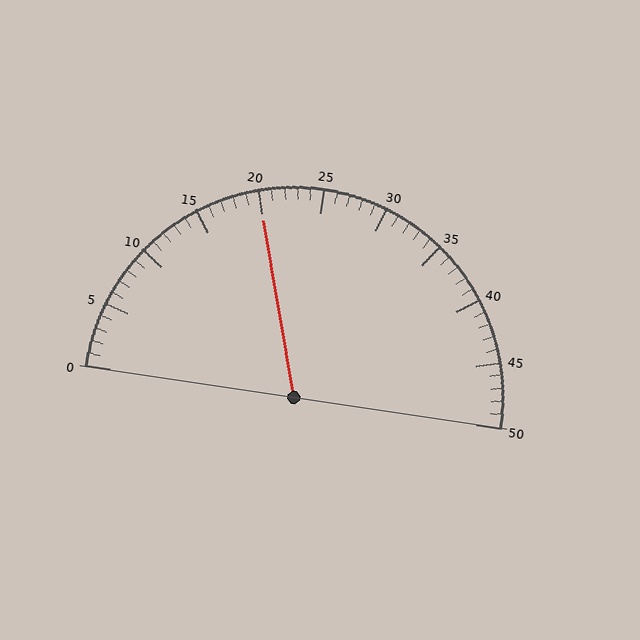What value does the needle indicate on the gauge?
The needle indicates approximately 20.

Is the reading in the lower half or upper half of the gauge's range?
The reading is in the lower half of the range (0 to 50).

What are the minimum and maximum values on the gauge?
The gauge ranges from 0 to 50.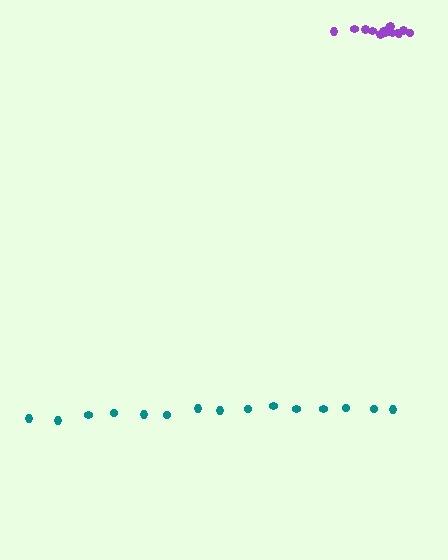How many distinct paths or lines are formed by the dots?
There are 2 distinct paths.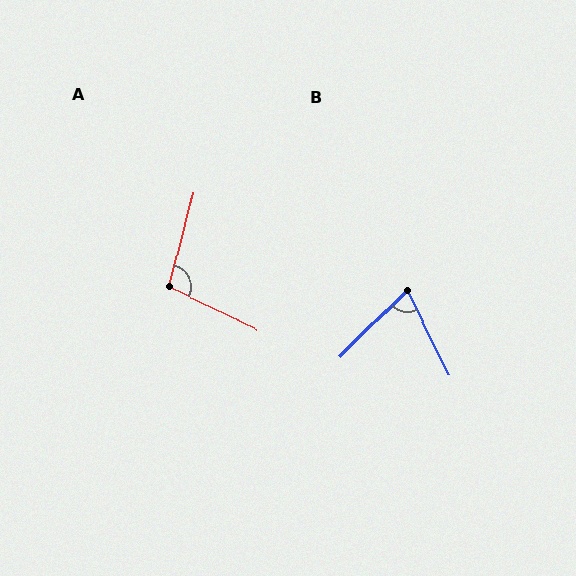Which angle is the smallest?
B, at approximately 71 degrees.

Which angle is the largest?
A, at approximately 101 degrees.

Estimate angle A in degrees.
Approximately 101 degrees.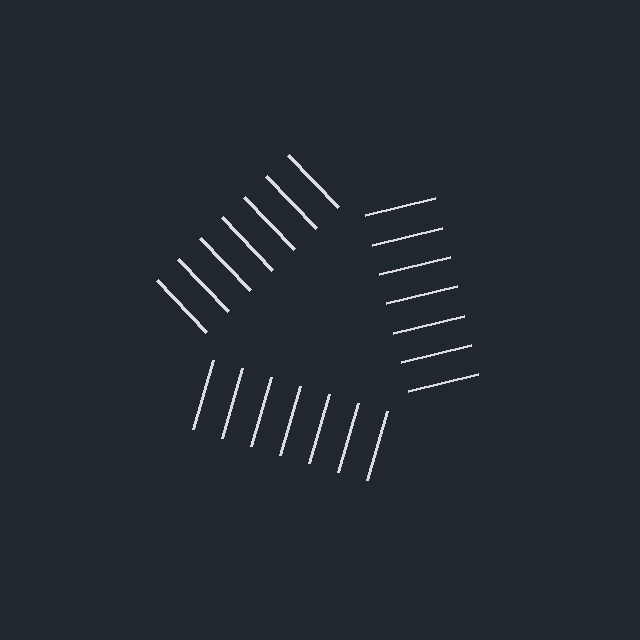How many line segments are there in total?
21 — 7 along each of the 3 edges.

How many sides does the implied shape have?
3 sides — the line-ends trace a triangle.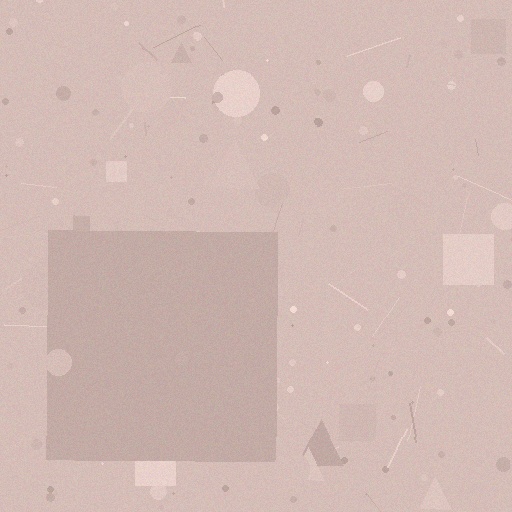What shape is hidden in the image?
A square is hidden in the image.